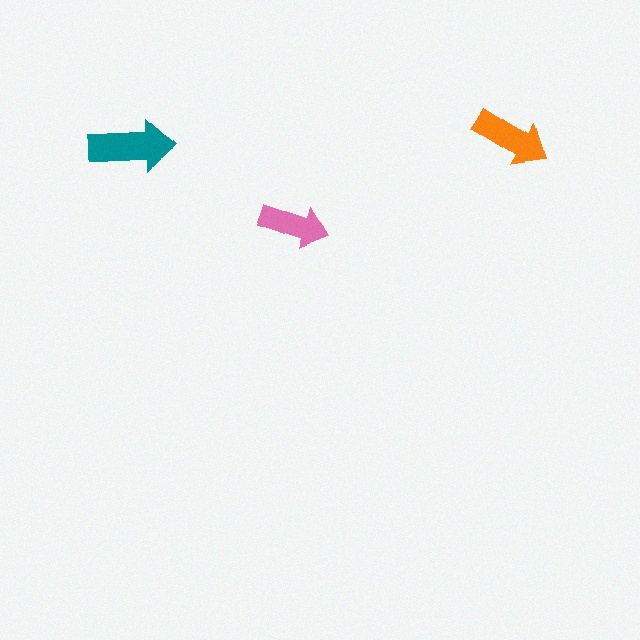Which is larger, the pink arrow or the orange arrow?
The orange one.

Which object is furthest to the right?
The orange arrow is rightmost.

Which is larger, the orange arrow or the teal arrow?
The teal one.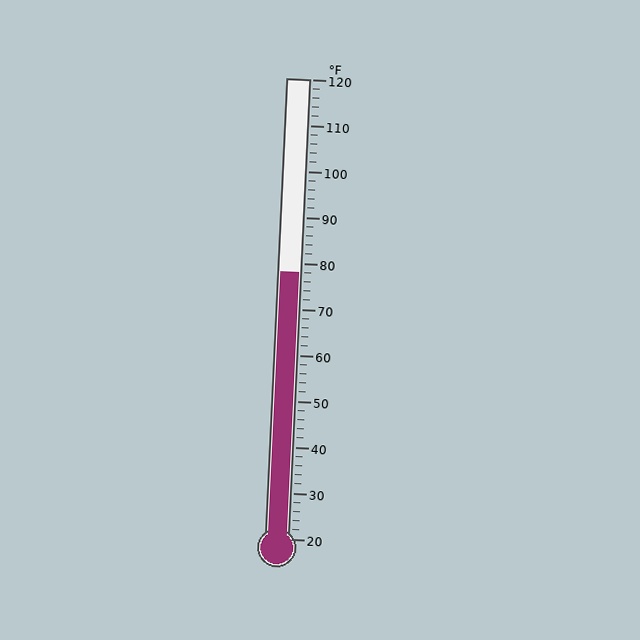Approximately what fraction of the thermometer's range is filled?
The thermometer is filled to approximately 60% of its range.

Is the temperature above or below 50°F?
The temperature is above 50°F.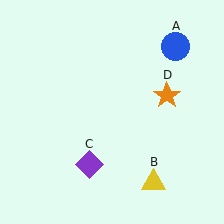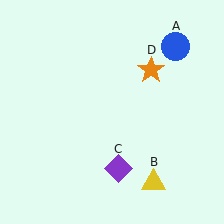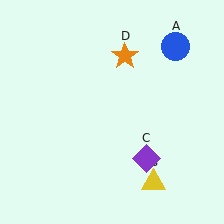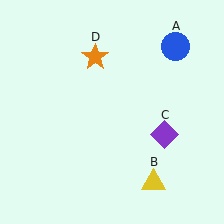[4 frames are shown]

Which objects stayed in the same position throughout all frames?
Blue circle (object A) and yellow triangle (object B) remained stationary.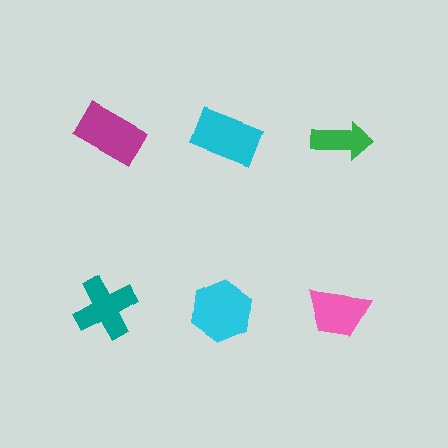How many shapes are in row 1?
3 shapes.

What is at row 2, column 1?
A teal cross.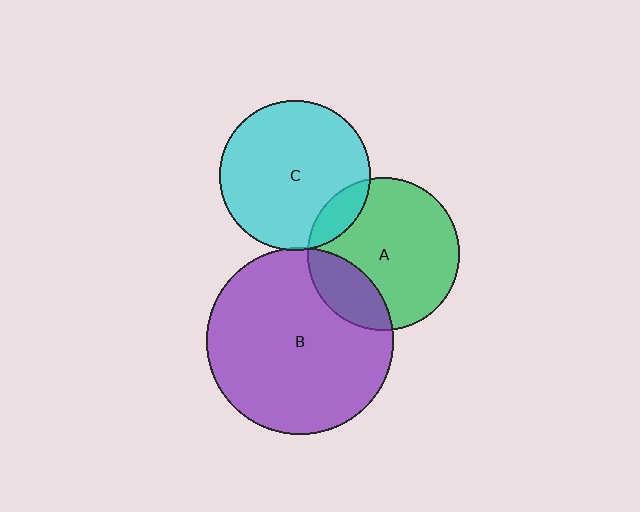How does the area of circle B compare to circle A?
Approximately 1.5 times.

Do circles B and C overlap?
Yes.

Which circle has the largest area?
Circle B (purple).